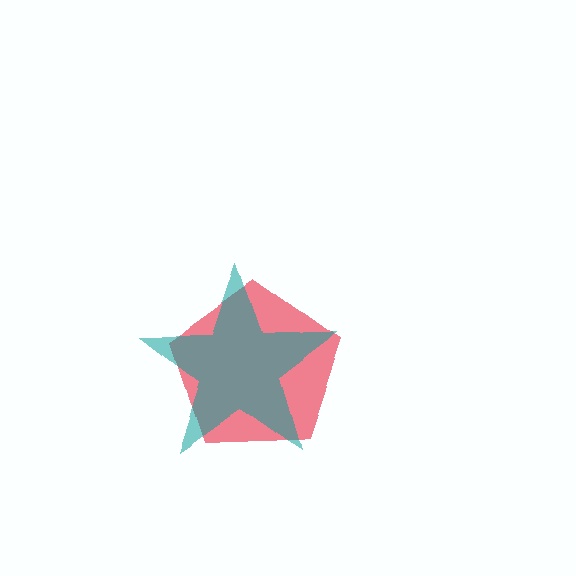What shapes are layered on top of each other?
The layered shapes are: a red pentagon, a teal star.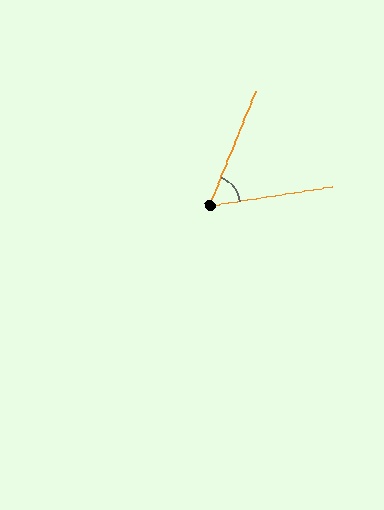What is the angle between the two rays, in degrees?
Approximately 59 degrees.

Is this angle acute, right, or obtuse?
It is acute.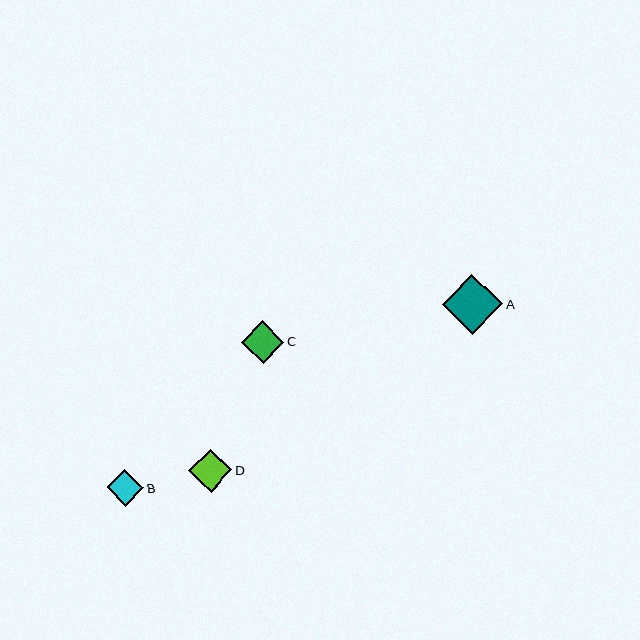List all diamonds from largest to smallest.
From largest to smallest: A, D, C, B.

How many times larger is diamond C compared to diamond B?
Diamond C is approximately 1.2 times the size of diamond B.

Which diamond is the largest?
Diamond A is the largest with a size of approximately 61 pixels.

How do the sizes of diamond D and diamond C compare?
Diamond D and diamond C are approximately the same size.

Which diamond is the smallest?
Diamond B is the smallest with a size of approximately 36 pixels.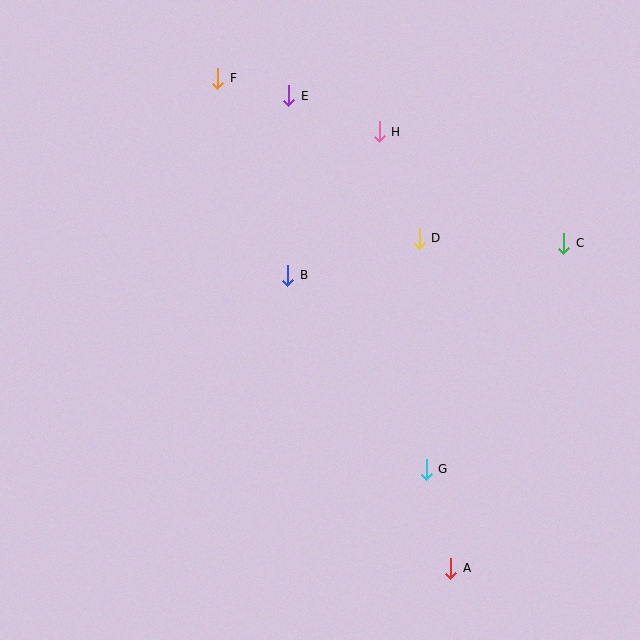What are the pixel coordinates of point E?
Point E is at (289, 96).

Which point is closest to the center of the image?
Point B at (288, 275) is closest to the center.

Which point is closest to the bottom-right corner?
Point A is closest to the bottom-right corner.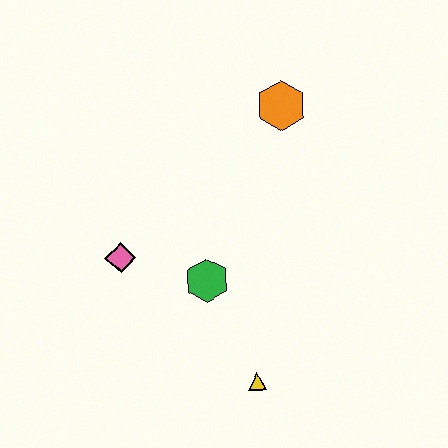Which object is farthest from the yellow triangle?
The orange hexagon is farthest from the yellow triangle.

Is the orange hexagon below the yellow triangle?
No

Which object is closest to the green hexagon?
The pink diamond is closest to the green hexagon.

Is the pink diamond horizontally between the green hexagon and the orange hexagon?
No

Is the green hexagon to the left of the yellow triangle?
Yes